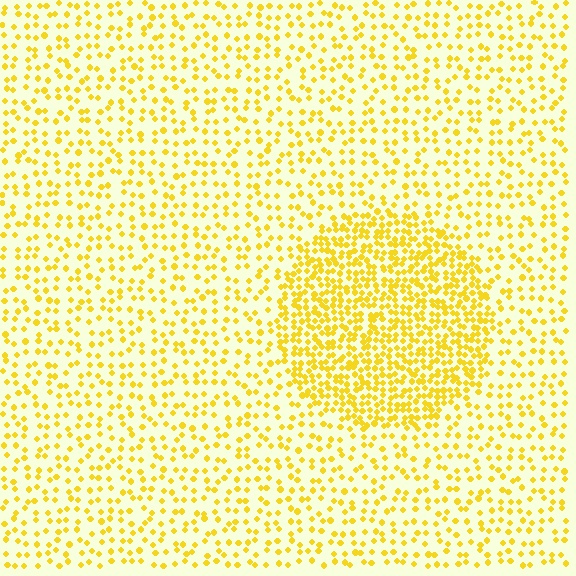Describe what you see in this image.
The image contains small yellow elements arranged at two different densities. A circle-shaped region is visible where the elements are more densely packed than the surrounding area.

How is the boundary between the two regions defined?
The boundary is defined by a change in element density (approximately 2.3x ratio). All elements are the same color, size, and shape.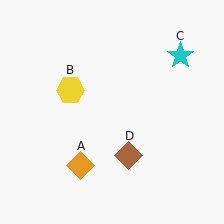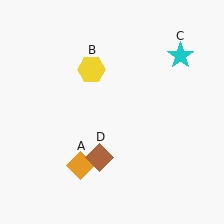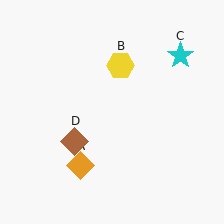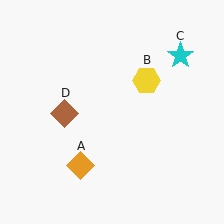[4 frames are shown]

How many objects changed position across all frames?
2 objects changed position: yellow hexagon (object B), brown diamond (object D).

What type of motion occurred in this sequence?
The yellow hexagon (object B), brown diamond (object D) rotated clockwise around the center of the scene.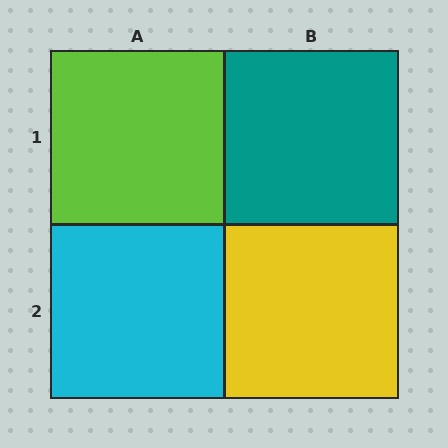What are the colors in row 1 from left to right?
Lime, teal.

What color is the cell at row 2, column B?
Yellow.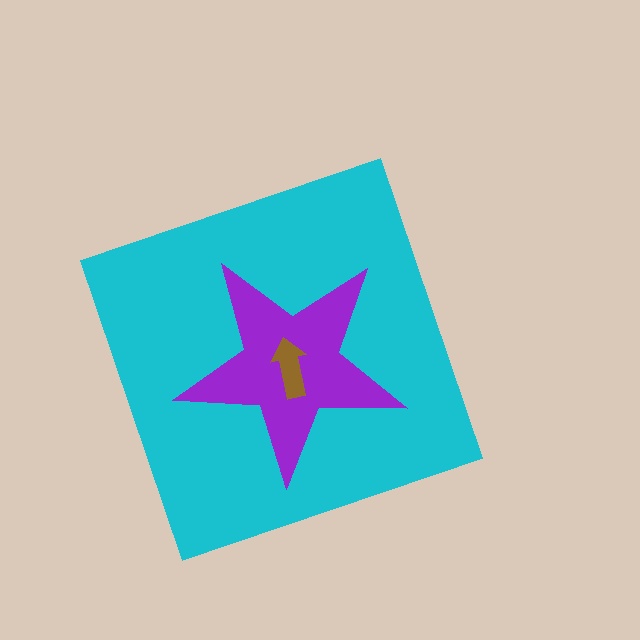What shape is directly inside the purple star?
The brown arrow.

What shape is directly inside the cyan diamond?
The purple star.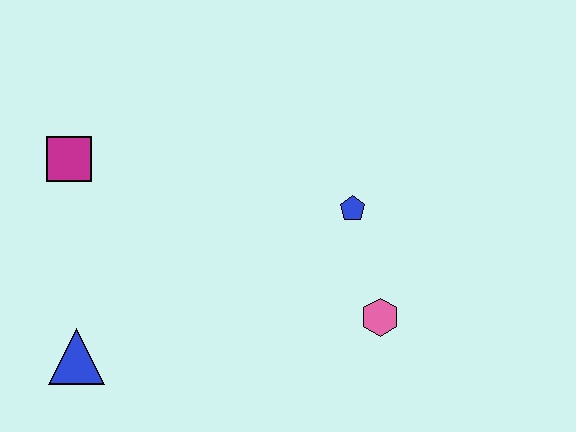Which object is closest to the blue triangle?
The magenta square is closest to the blue triangle.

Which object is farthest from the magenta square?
The pink hexagon is farthest from the magenta square.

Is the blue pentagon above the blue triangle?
Yes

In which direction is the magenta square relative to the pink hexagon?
The magenta square is to the left of the pink hexagon.